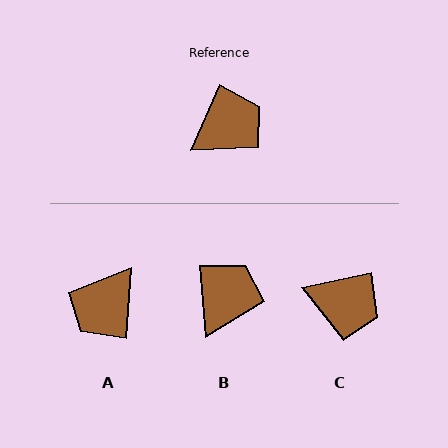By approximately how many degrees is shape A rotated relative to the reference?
Approximately 161 degrees clockwise.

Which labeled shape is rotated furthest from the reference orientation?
A, about 161 degrees away.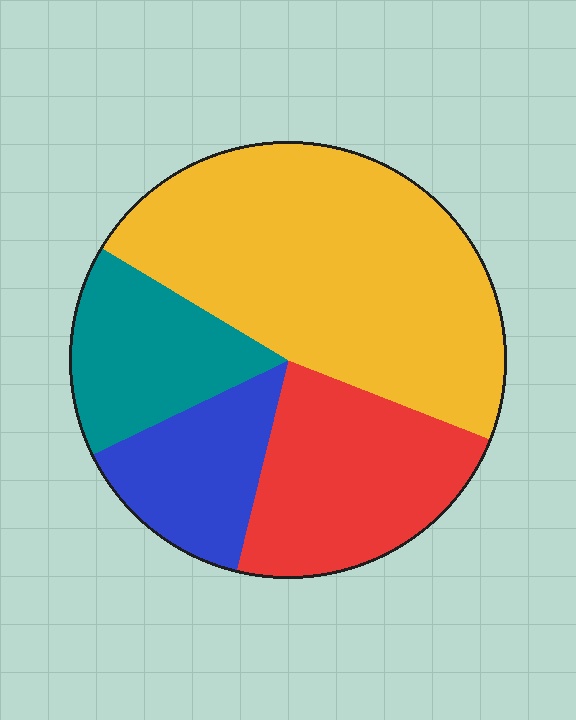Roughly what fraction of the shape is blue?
Blue covers roughly 15% of the shape.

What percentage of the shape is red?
Red takes up less than a quarter of the shape.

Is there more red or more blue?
Red.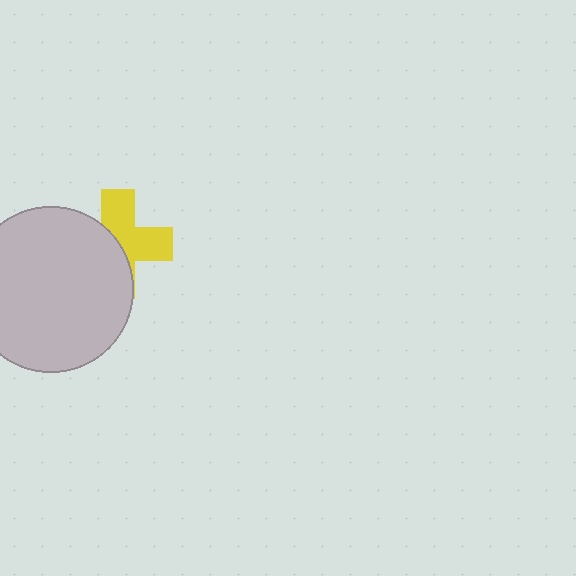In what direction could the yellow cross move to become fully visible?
The yellow cross could move right. That would shift it out from behind the light gray circle entirely.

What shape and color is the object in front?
The object in front is a light gray circle.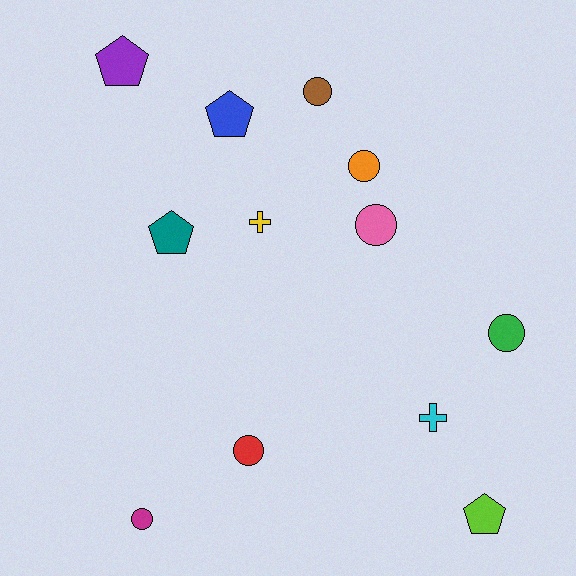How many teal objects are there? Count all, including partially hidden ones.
There is 1 teal object.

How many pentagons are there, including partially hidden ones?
There are 4 pentagons.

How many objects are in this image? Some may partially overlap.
There are 12 objects.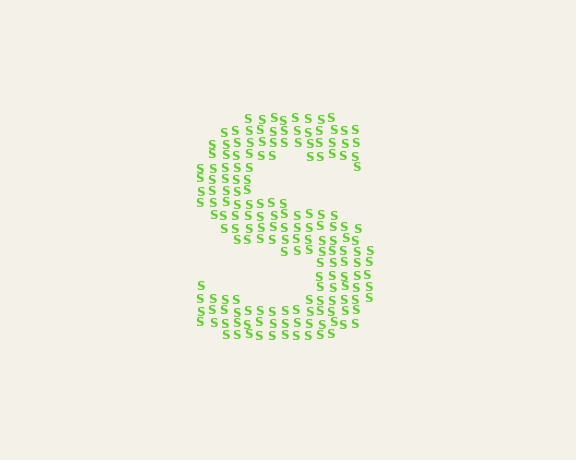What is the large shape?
The large shape is the letter S.